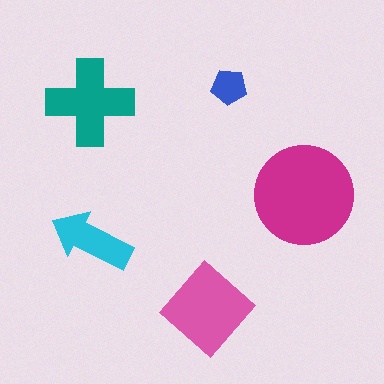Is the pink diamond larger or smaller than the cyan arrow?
Larger.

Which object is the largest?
The magenta circle.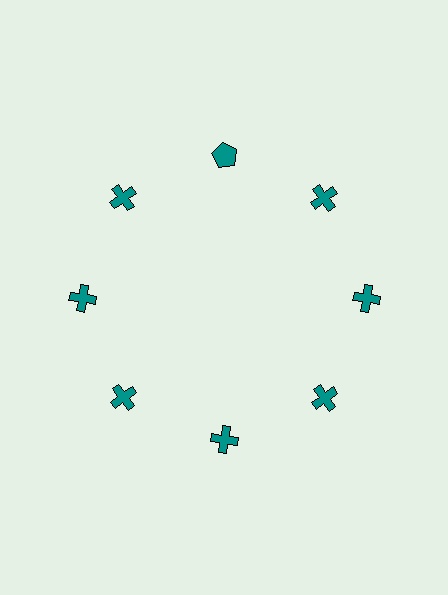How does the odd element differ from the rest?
It has a different shape: pentagon instead of cross.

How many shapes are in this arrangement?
There are 8 shapes arranged in a ring pattern.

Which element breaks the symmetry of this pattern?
The teal pentagon at roughly the 12 o'clock position breaks the symmetry. All other shapes are teal crosses.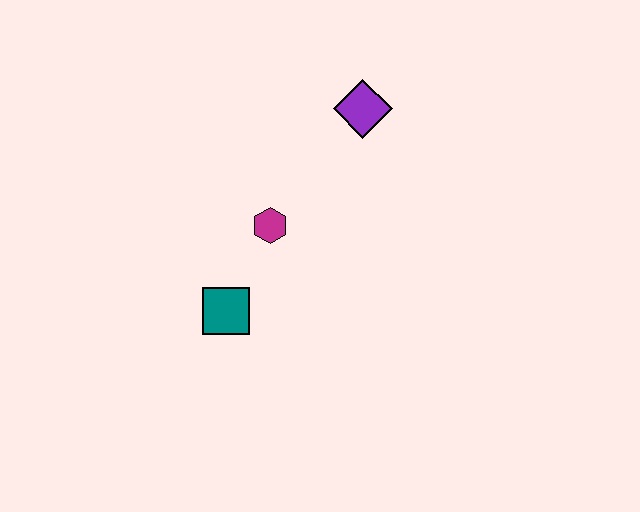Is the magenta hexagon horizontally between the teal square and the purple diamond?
Yes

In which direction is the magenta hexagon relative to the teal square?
The magenta hexagon is above the teal square.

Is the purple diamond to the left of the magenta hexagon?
No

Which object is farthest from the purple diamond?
The teal square is farthest from the purple diamond.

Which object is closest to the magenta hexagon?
The teal square is closest to the magenta hexagon.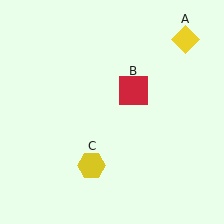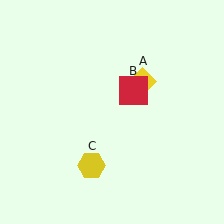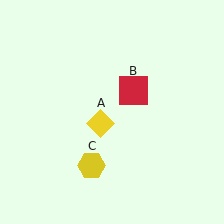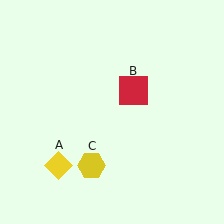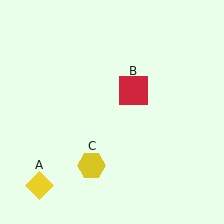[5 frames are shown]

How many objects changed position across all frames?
1 object changed position: yellow diamond (object A).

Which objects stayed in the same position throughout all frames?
Red square (object B) and yellow hexagon (object C) remained stationary.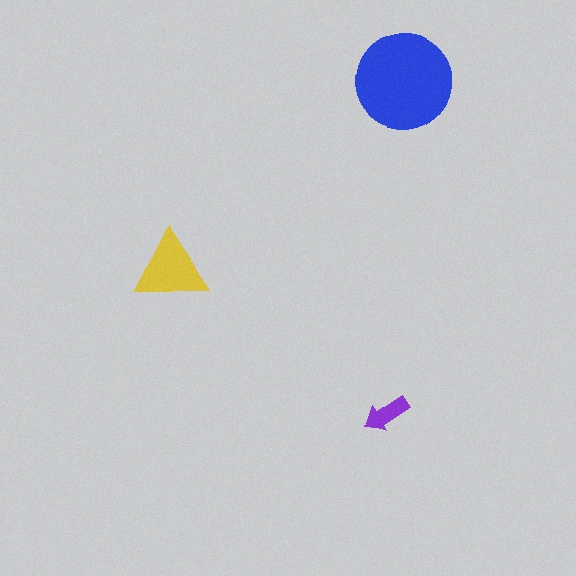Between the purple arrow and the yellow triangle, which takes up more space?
The yellow triangle.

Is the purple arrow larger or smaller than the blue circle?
Smaller.